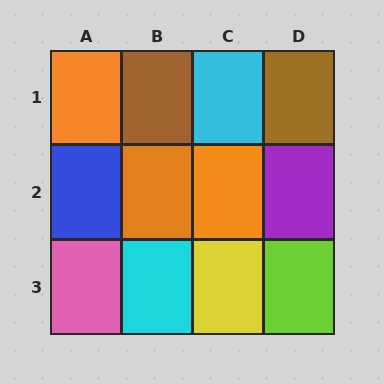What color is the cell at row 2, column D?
Purple.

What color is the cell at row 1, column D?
Brown.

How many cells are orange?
3 cells are orange.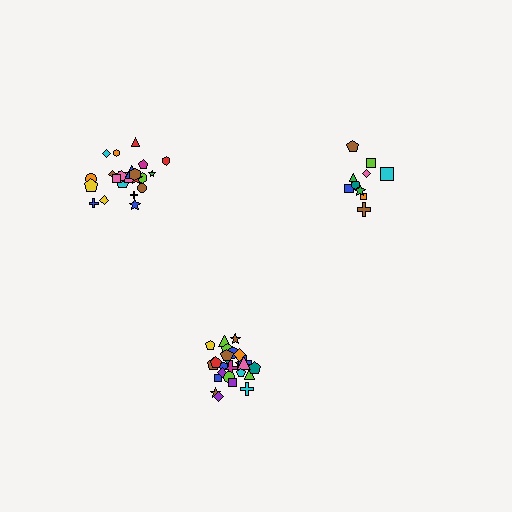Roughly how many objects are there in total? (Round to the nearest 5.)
Roughly 60 objects in total.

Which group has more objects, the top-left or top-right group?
The top-left group.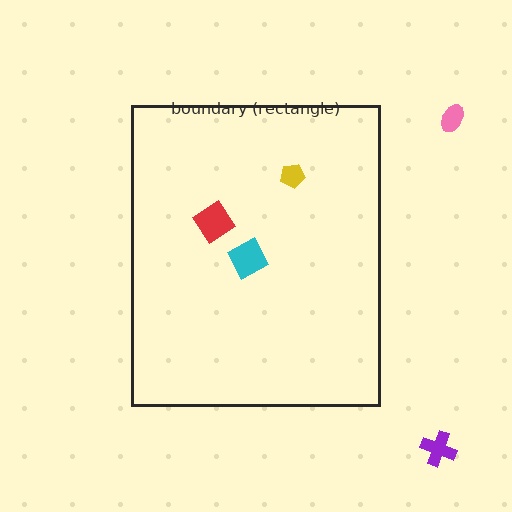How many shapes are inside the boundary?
3 inside, 2 outside.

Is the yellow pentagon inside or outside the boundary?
Inside.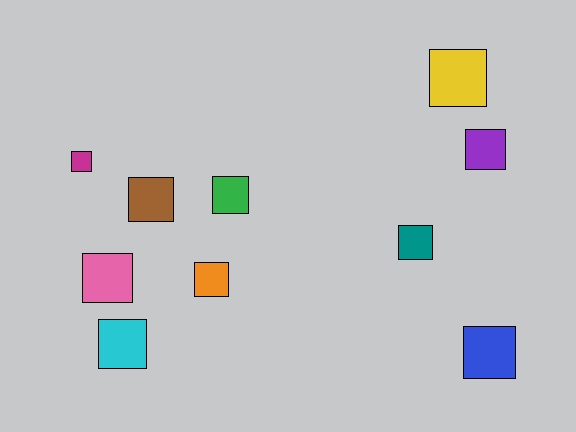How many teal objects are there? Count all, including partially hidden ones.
There is 1 teal object.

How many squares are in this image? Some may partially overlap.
There are 10 squares.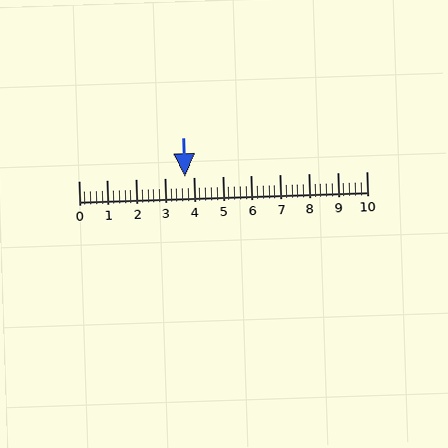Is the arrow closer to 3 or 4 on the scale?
The arrow is closer to 4.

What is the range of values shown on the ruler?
The ruler shows values from 0 to 10.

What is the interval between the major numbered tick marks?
The major tick marks are spaced 1 units apart.